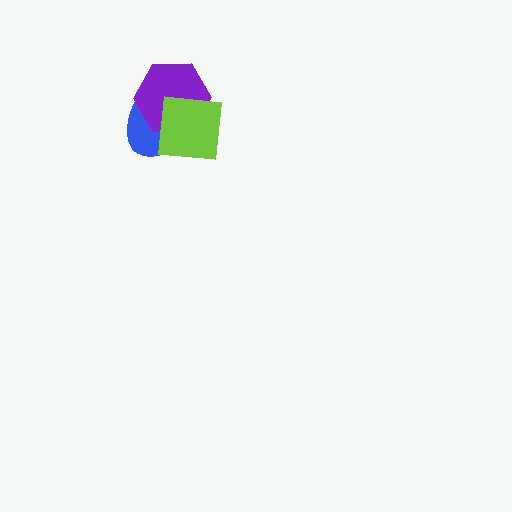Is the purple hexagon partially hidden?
Yes, it is partially covered by another shape.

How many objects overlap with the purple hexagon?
2 objects overlap with the purple hexagon.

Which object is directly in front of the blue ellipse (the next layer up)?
The purple hexagon is directly in front of the blue ellipse.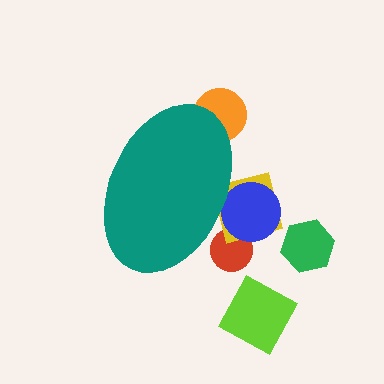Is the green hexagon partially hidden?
No, the green hexagon is fully visible.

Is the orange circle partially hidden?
Yes, the orange circle is partially hidden behind the teal ellipse.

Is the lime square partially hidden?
No, the lime square is fully visible.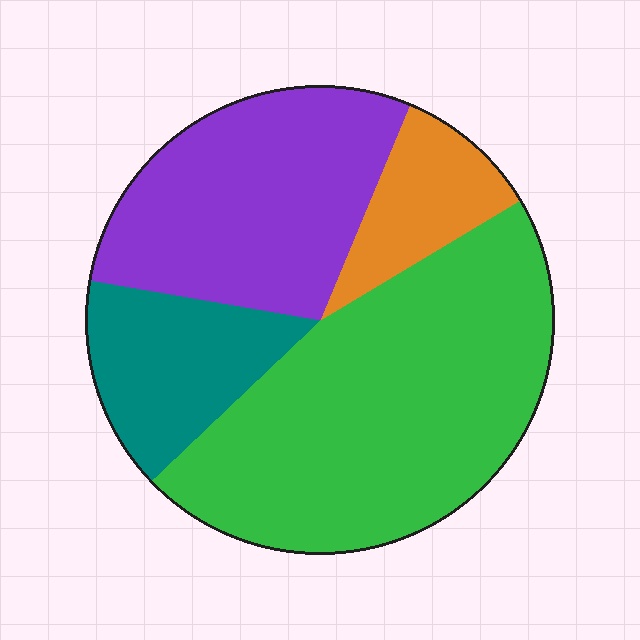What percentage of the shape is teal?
Teal takes up less than a quarter of the shape.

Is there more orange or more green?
Green.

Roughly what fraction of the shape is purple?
Purple takes up between a sixth and a third of the shape.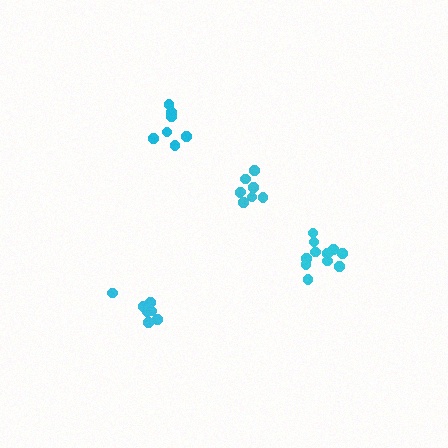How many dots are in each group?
Group 1: 11 dots, Group 2: 7 dots, Group 3: 7 dots, Group 4: 8 dots (33 total).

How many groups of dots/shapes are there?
There are 4 groups.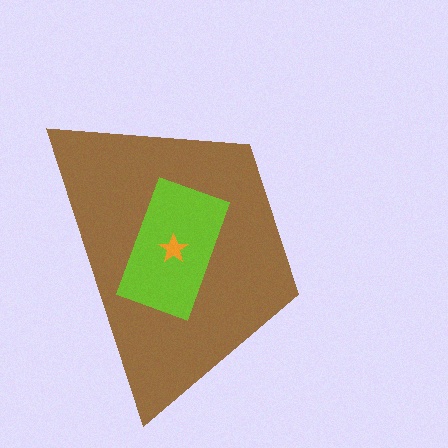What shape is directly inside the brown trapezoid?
The lime rectangle.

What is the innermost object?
The orange star.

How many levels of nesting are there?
3.